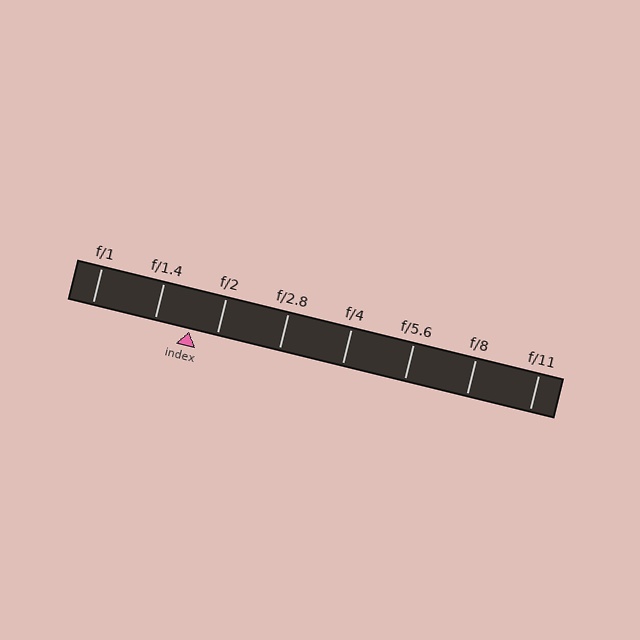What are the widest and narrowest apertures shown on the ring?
The widest aperture shown is f/1 and the narrowest is f/11.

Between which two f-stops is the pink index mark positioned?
The index mark is between f/1.4 and f/2.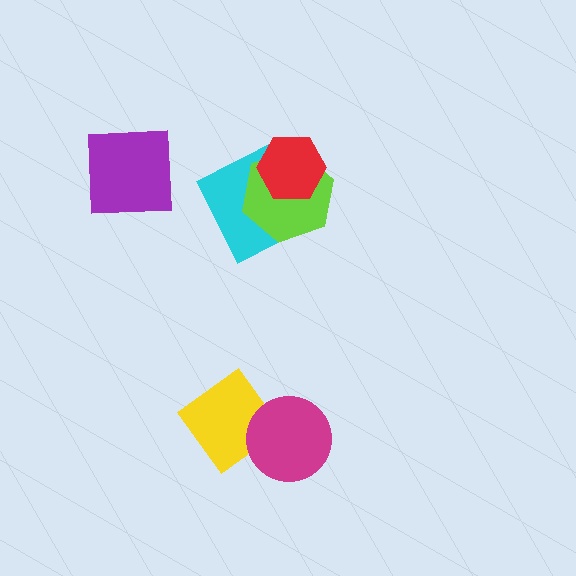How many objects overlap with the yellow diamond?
1 object overlaps with the yellow diamond.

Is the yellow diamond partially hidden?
Yes, it is partially covered by another shape.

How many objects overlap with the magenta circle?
1 object overlaps with the magenta circle.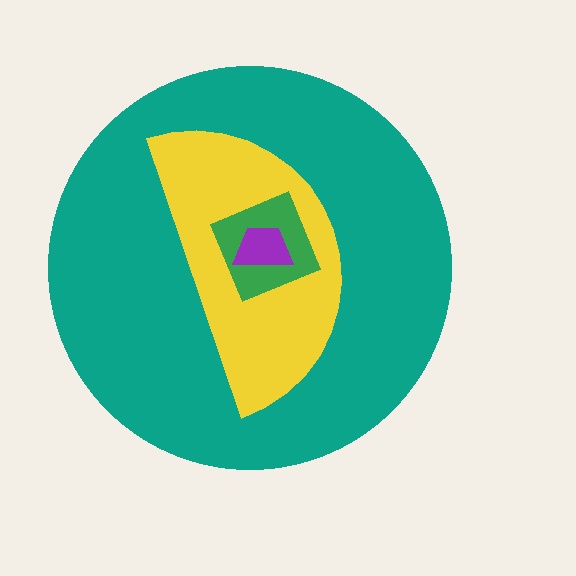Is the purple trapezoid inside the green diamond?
Yes.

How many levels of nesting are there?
4.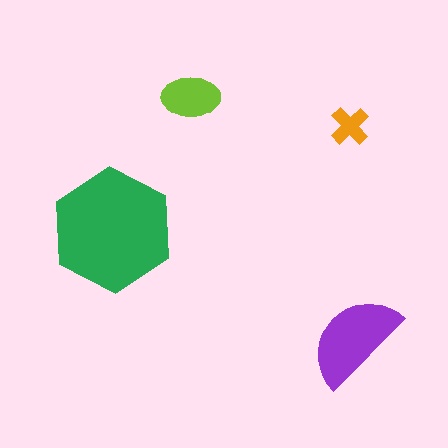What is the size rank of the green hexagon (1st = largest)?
1st.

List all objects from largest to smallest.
The green hexagon, the purple semicircle, the lime ellipse, the orange cross.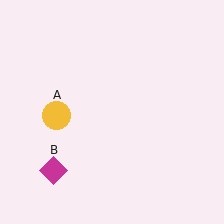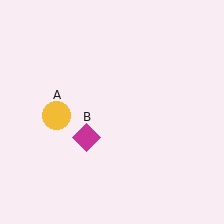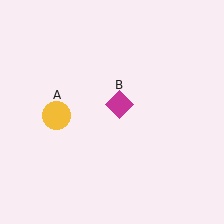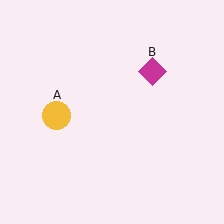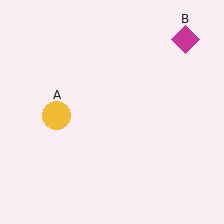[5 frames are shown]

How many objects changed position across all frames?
1 object changed position: magenta diamond (object B).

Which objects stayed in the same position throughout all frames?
Yellow circle (object A) remained stationary.